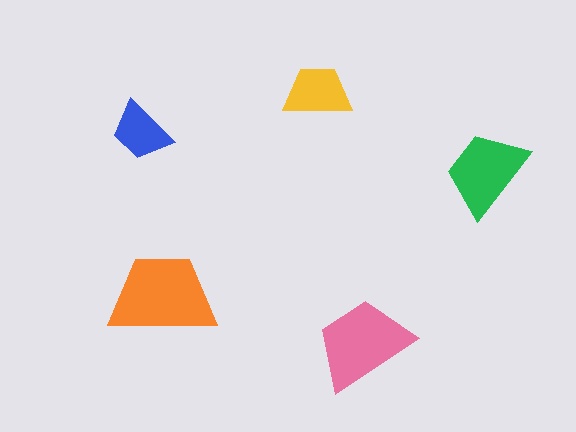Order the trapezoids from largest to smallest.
the orange one, the pink one, the green one, the yellow one, the blue one.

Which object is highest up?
The yellow trapezoid is topmost.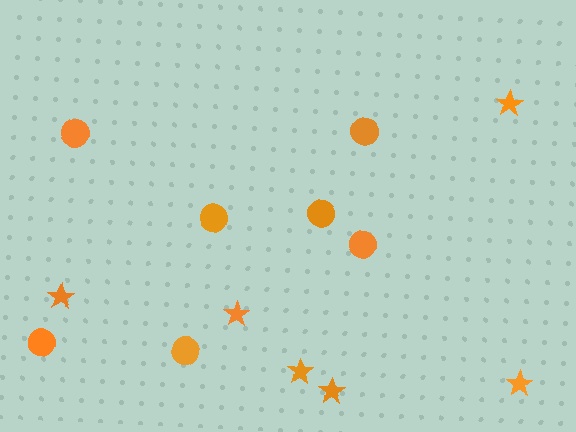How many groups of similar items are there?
There are 2 groups: one group of stars (6) and one group of circles (7).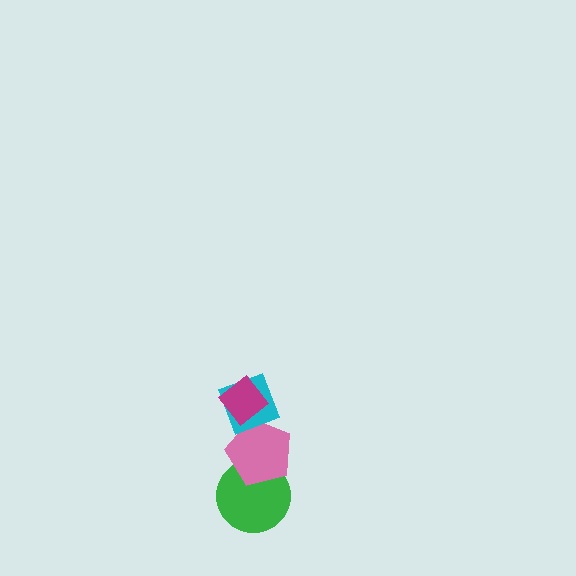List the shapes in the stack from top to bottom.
From top to bottom: the magenta diamond, the cyan diamond, the pink pentagon, the green circle.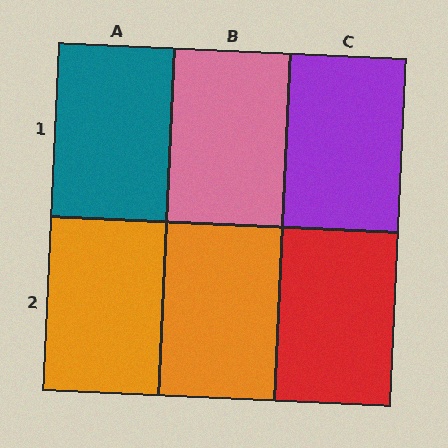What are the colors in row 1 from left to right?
Teal, pink, purple.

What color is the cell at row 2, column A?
Orange.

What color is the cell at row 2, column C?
Red.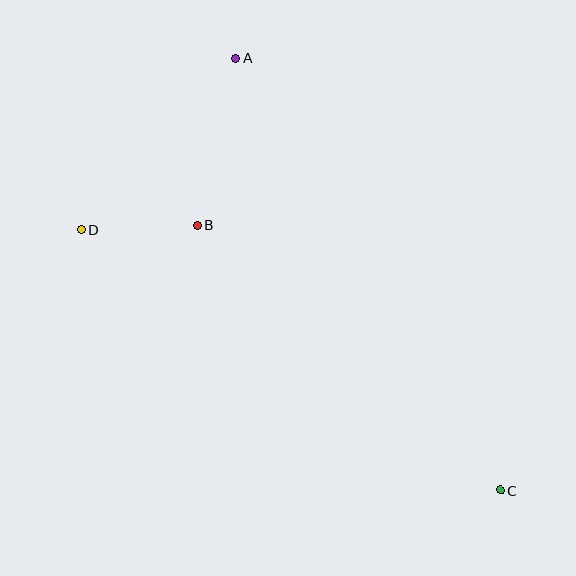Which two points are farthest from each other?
Points A and C are farthest from each other.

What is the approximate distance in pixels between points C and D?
The distance between C and D is approximately 493 pixels.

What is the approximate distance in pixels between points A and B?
The distance between A and B is approximately 172 pixels.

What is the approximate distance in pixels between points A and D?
The distance between A and D is approximately 230 pixels.